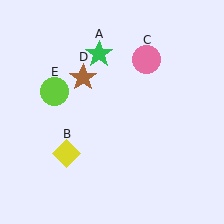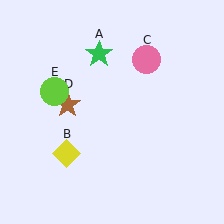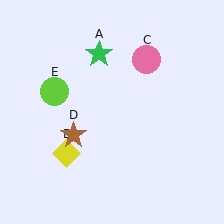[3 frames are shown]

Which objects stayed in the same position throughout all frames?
Green star (object A) and yellow diamond (object B) and pink circle (object C) and lime circle (object E) remained stationary.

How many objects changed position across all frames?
1 object changed position: brown star (object D).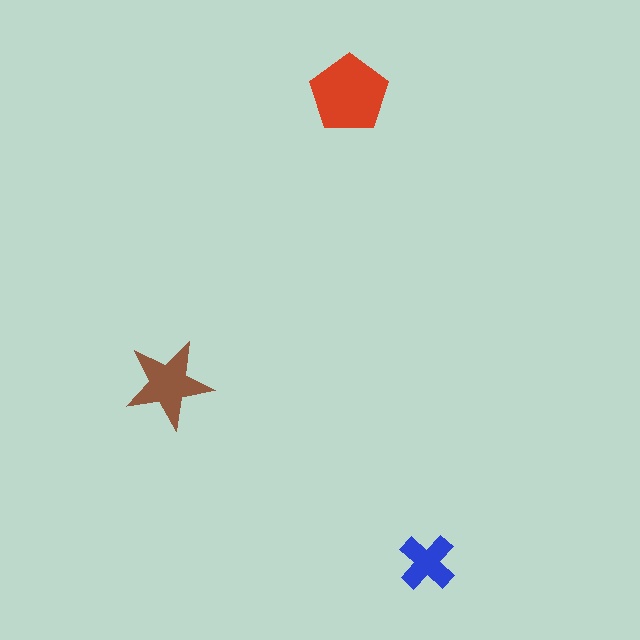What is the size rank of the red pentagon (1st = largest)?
1st.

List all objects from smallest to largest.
The blue cross, the brown star, the red pentagon.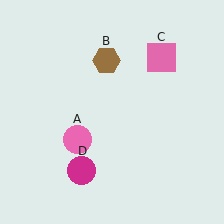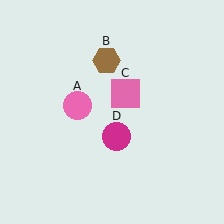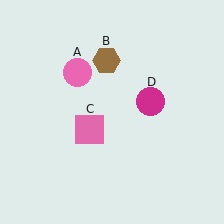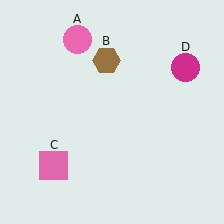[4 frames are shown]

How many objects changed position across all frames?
3 objects changed position: pink circle (object A), pink square (object C), magenta circle (object D).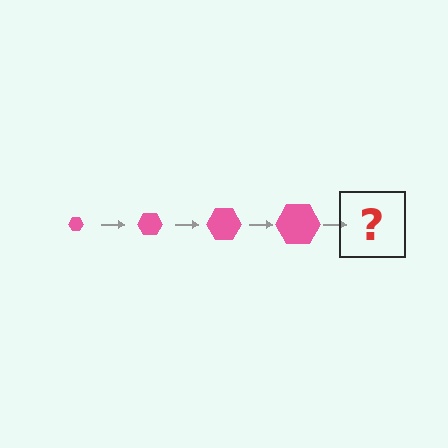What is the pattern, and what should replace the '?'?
The pattern is that the hexagon gets progressively larger each step. The '?' should be a pink hexagon, larger than the previous one.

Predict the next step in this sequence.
The next step is a pink hexagon, larger than the previous one.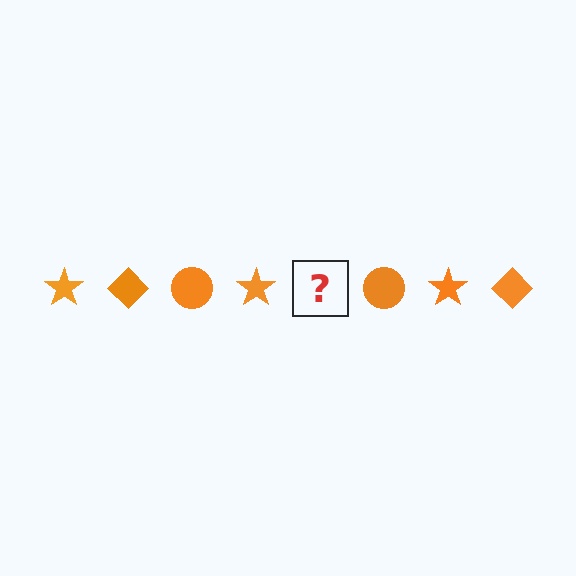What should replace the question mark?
The question mark should be replaced with an orange diamond.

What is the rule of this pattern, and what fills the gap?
The rule is that the pattern cycles through star, diamond, circle shapes in orange. The gap should be filled with an orange diamond.